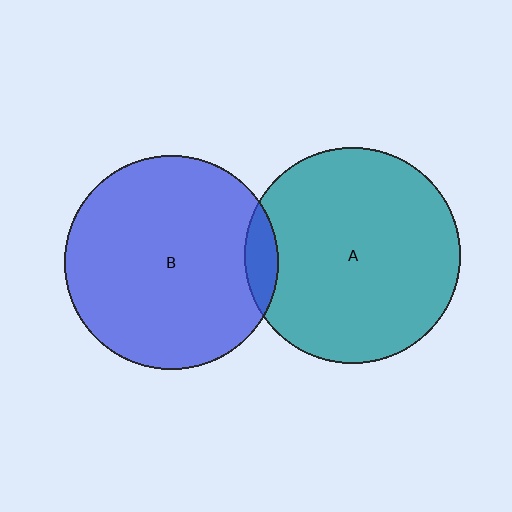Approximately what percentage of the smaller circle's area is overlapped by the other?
Approximately 5%.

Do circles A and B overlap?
Yes.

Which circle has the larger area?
Circle A (teal).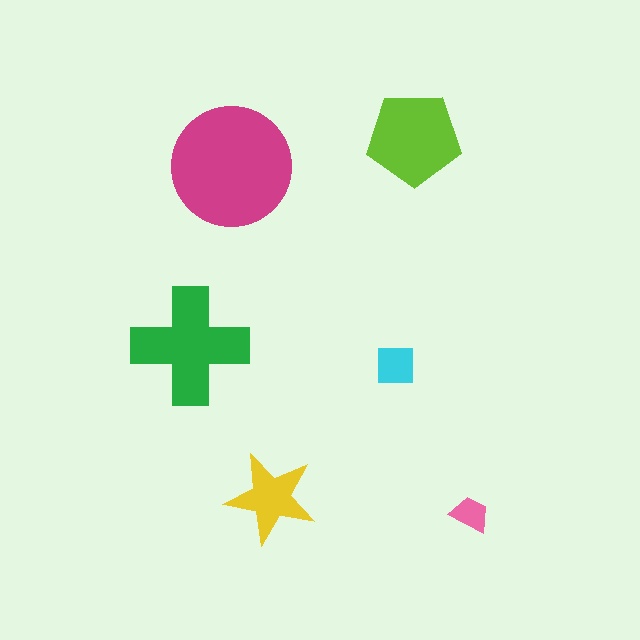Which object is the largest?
The magenta circle.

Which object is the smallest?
The pink trapezoid.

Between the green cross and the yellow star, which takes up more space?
The green cross.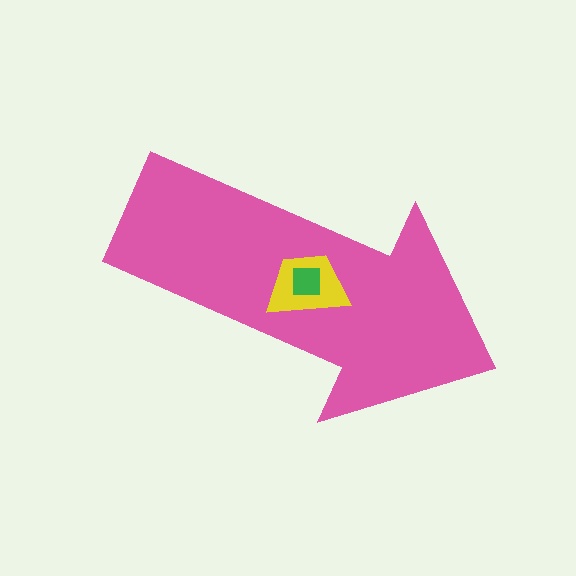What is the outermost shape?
The pink arrow.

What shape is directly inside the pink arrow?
The yellow trapezoid.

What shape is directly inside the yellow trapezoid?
The green square.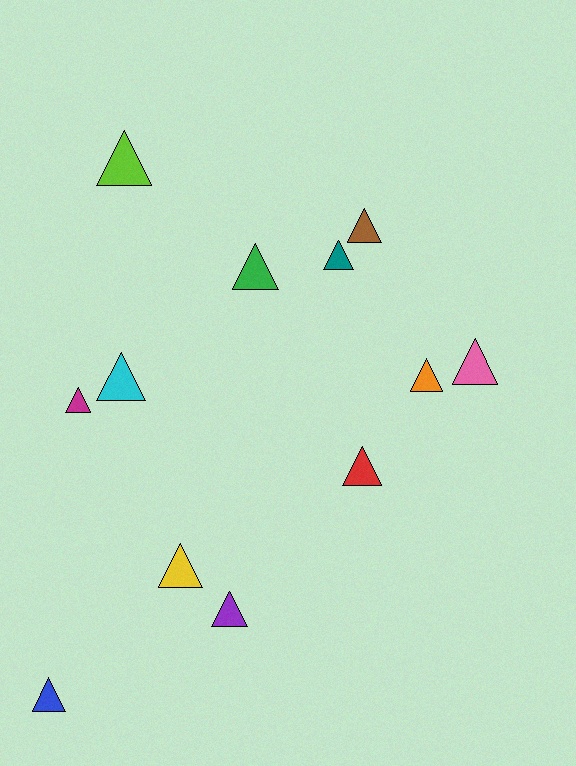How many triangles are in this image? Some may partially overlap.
There are 12 triangles.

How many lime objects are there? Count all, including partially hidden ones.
There is 1 lime object.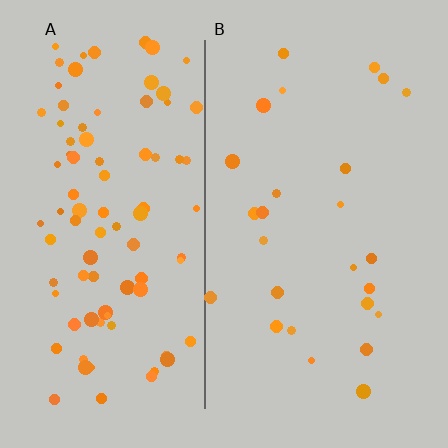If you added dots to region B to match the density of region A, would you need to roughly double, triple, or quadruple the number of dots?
Approximately quadruple.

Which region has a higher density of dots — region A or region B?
A (the left).